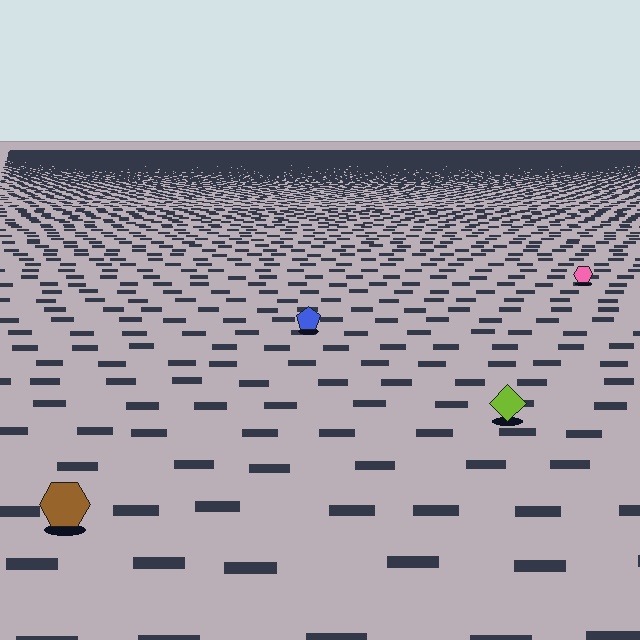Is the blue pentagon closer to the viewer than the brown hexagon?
No. The brown hexagon is closer — you can tell from the texture gradient: the ground texture is coarser near it.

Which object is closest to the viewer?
The brown hexagon is closest. The texture marks near it are larger and more spread out.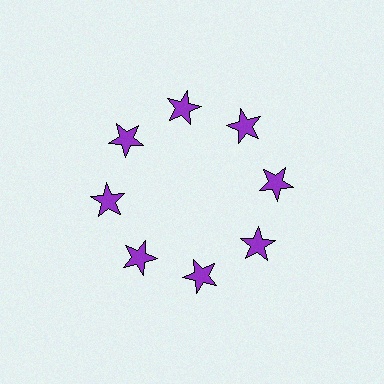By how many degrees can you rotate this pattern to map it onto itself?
The pattern maps onto itself every 45 degrees of rotation.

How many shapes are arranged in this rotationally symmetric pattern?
There are 8 shapes, arranged in 8 groups of 1.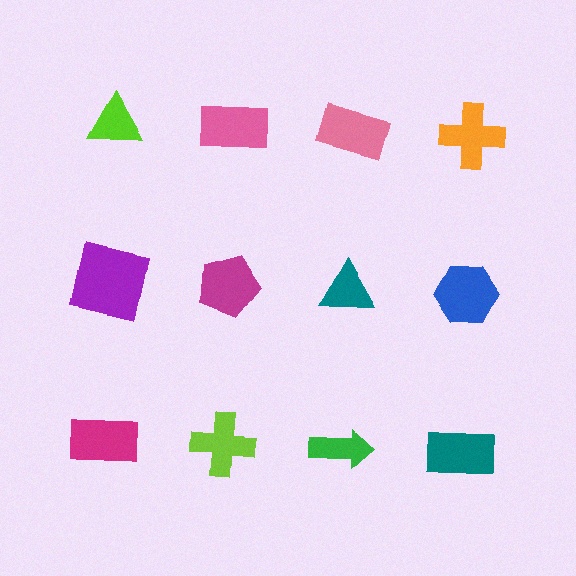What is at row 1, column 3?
A pink rectangle.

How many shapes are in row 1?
4 shapes.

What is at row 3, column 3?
A green arrow.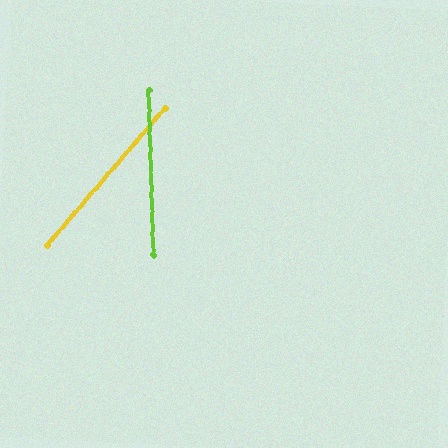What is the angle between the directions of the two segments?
Approximately 43 degrees.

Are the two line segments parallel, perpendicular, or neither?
Neither parallel nor perpendicular — they differ by about 43°.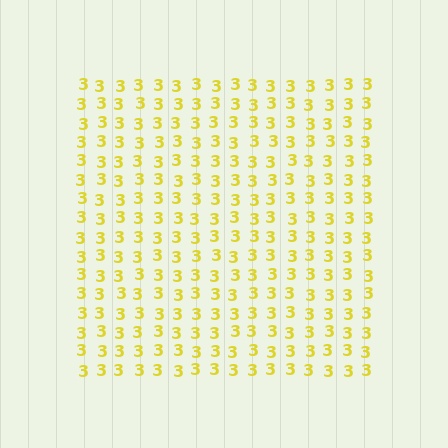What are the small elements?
The small elements are digit 3's.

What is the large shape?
The large shape is a square.